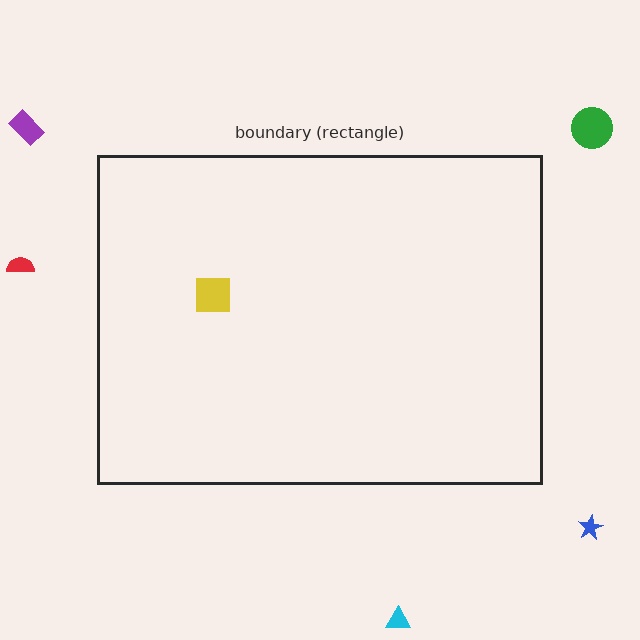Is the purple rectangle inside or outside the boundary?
Outside.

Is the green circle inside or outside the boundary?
Outside.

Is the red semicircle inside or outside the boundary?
Outside.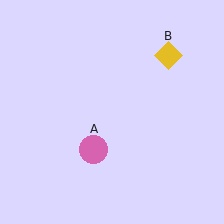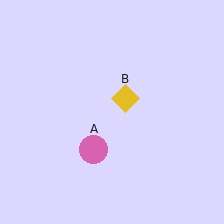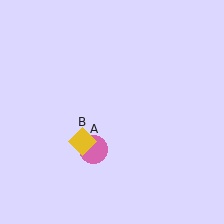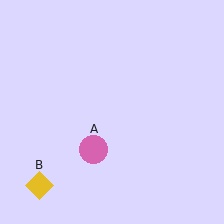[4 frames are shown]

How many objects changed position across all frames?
1 object changed position: yellow diamond (object B).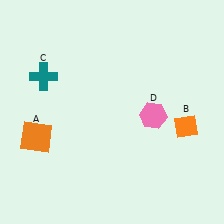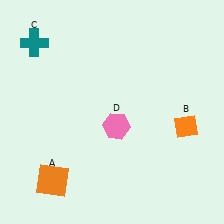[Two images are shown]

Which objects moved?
The objects that moved are: the orange square (A), the teal cross (C), the pink hexagon (D).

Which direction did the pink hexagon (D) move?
The pink hexagon (D) moved left.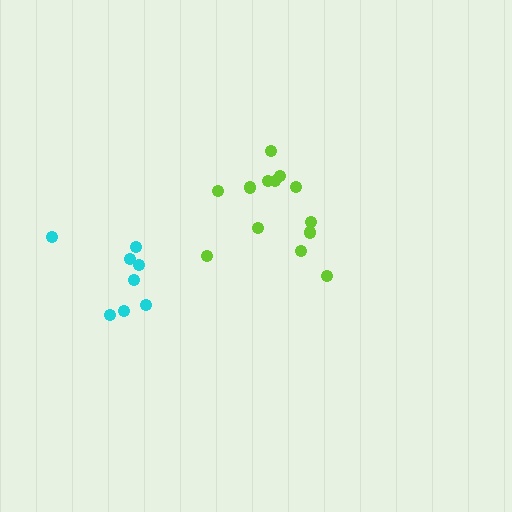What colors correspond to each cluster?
The clusters are colored: lime, cyan.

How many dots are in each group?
Group 1: 13 dots, Group 2: 8 dots (21 total).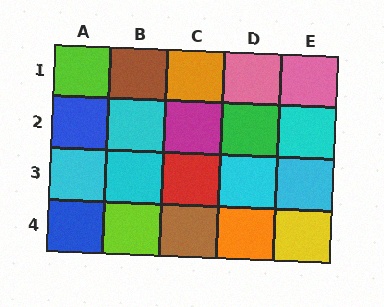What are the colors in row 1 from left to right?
Lime, brown, orange, pink, pink.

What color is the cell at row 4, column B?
Lime.